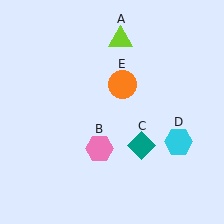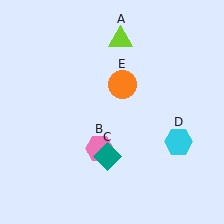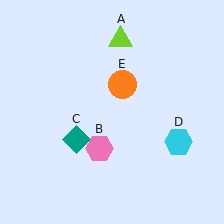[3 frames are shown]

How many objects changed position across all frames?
1 object changed position: teal diamond (object C).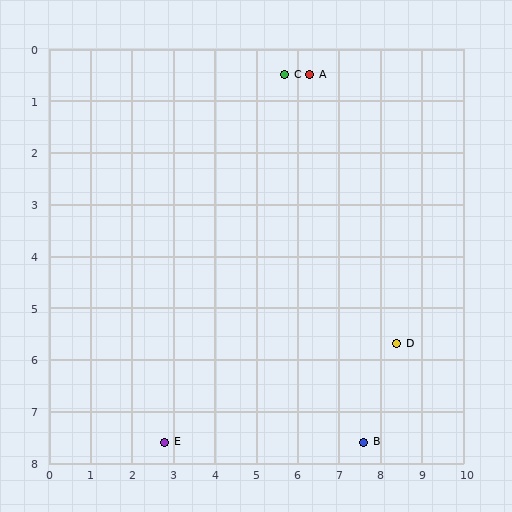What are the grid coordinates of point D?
Point D is at approximately (8.4, 5.7).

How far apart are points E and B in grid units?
Points E and B are about 4.8 grid units apart.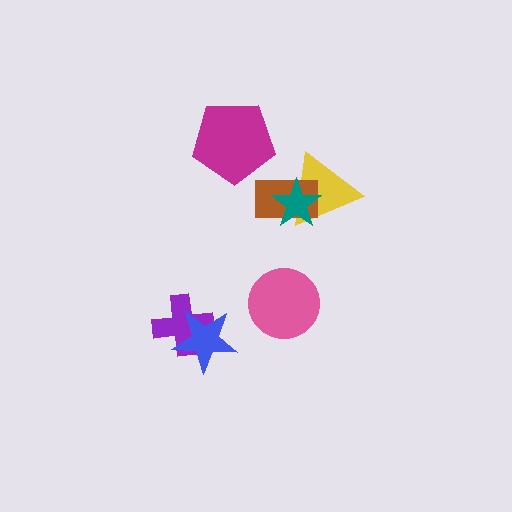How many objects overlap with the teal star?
2 objects overlap with the teal star.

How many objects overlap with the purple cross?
1 object overlaps with the purple cross.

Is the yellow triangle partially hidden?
Yes, it is partially covered by another shape.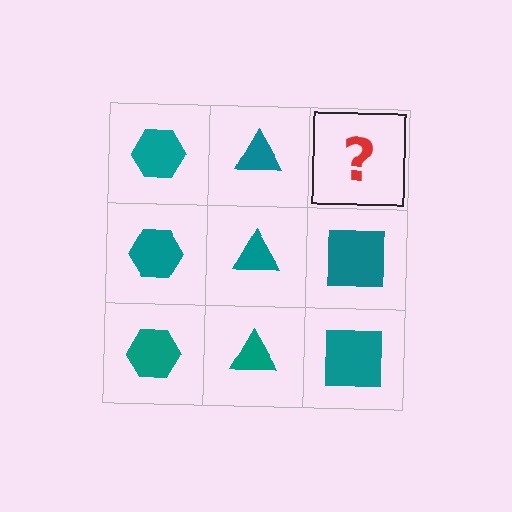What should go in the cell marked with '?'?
The missing cell should contain a teal square.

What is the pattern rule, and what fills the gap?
The rule is that each column has a consistent shape. The gap should be filled with a teal square.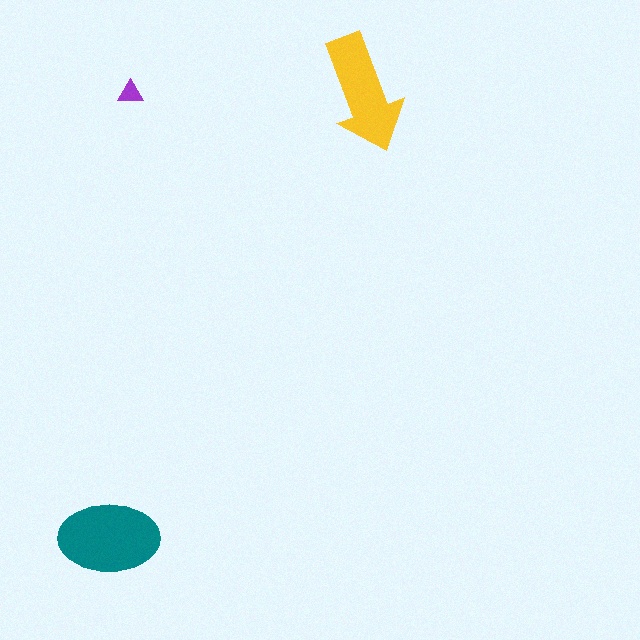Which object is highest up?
The purple triangle is topmost.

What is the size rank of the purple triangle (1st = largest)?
3rd.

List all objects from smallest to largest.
The purple triangle, the yellow arrow, the teal ellipse.